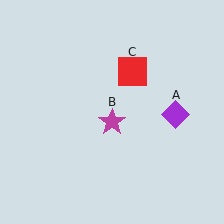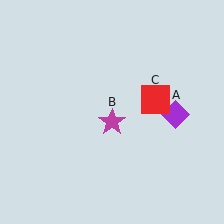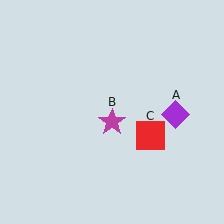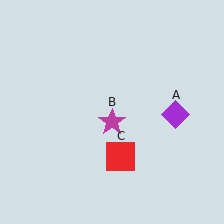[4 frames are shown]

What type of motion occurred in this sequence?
The red square (object C) rotated clockwise around the center of the scene.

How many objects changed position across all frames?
1 object changed position: red square (object C).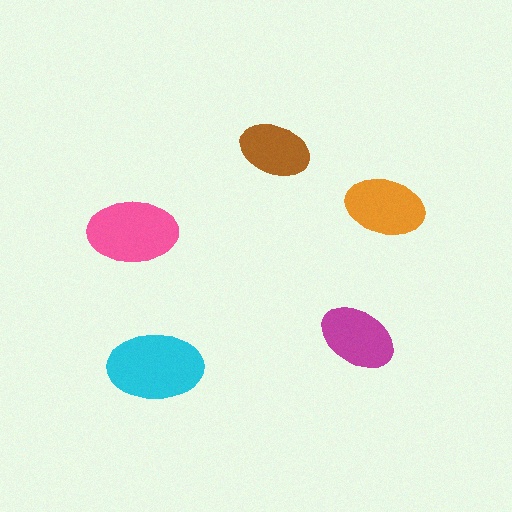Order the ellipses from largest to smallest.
the cyan one, the pink one, the orange one, the magenta one, the brown one.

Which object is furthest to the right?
The orange ellipse is rightmost.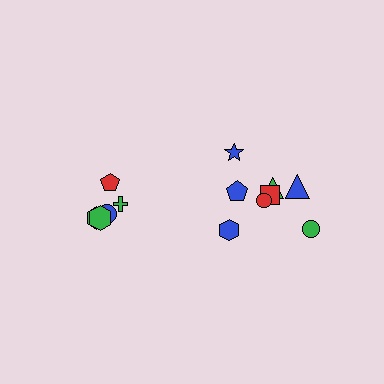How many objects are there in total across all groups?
There are 13 objects.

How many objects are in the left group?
There are 5 objects.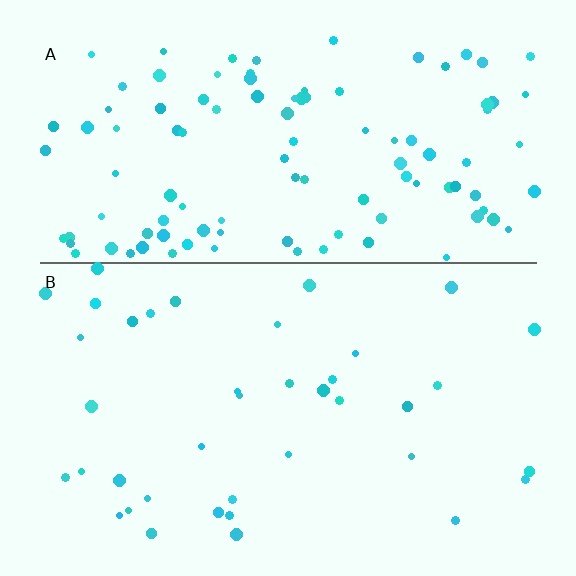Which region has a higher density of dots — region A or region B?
A (the top).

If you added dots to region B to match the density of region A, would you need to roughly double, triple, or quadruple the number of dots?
Approximately triple.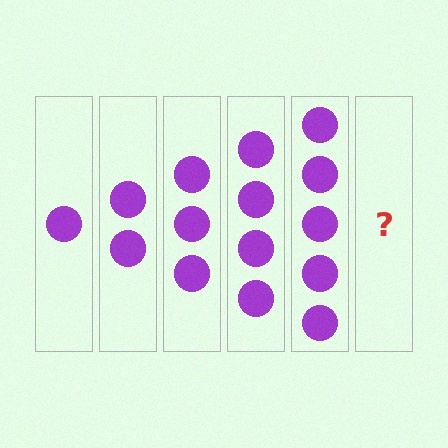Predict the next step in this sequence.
The next step is 6 circles.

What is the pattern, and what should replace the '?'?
The pattern is that each step adds one more circle. The '?' should be 6 circles.